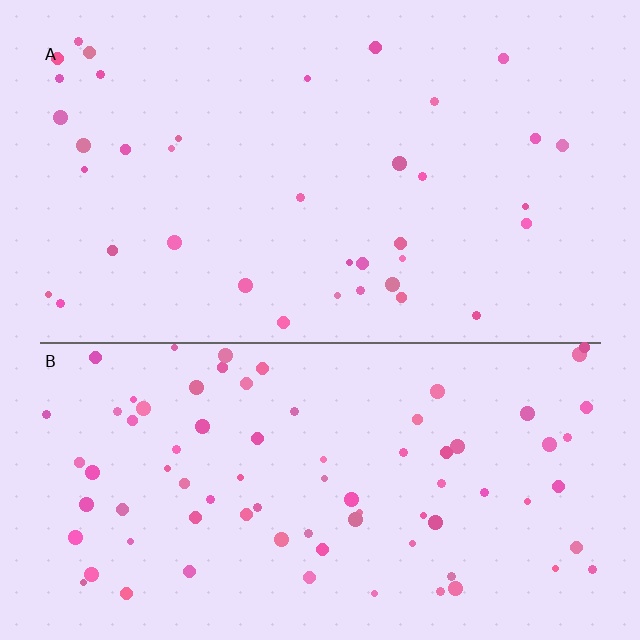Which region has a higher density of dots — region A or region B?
B (the bottom).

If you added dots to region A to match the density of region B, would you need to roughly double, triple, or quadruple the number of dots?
Approximately double.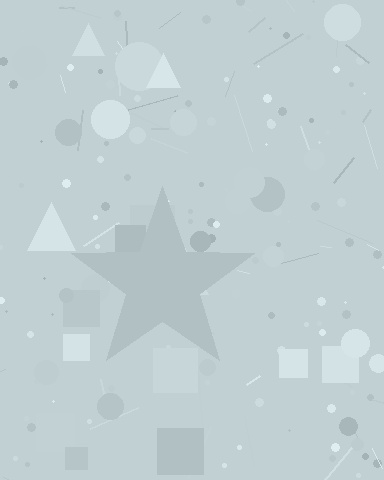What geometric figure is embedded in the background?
A star is embedded in the background.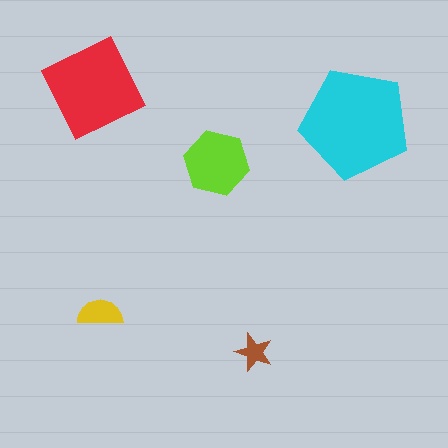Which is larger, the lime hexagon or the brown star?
The lime hexagon.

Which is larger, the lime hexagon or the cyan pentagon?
The cyan pentagon.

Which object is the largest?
The cyan pentagon.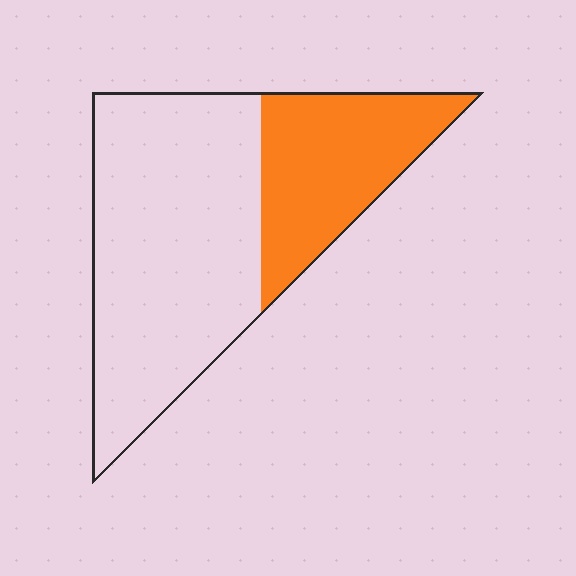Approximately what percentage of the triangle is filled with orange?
Approximately 30%.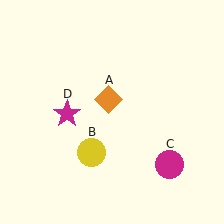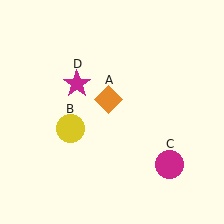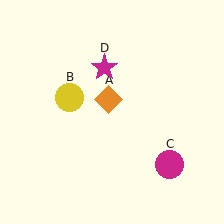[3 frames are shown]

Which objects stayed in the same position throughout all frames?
Orange diamond (object A) and magenta circle (object C) remained stationary.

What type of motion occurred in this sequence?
The yellow circle (object B), magenta star (object D) rotated clockwise around the center of the scene.